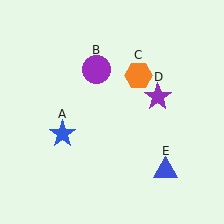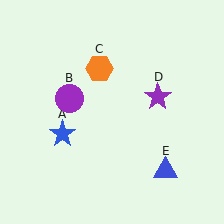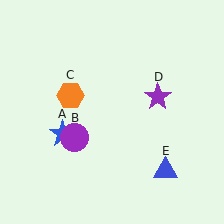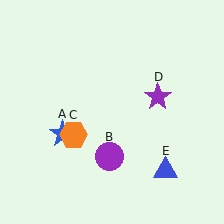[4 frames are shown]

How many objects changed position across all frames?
2 objects changed position: purple circle (object B), orange hexagon (object C).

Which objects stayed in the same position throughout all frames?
Blue star (object A) and purple star (object D) and blue triangle (object E) remained stationary.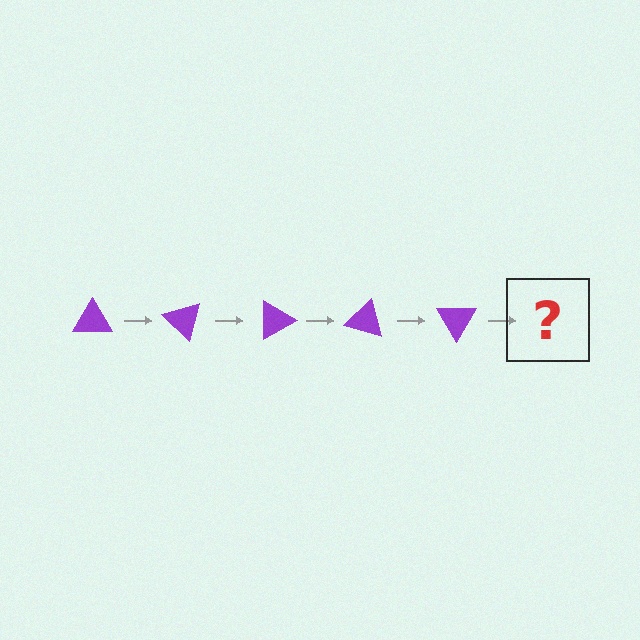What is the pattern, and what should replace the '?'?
The pattern is that the triangle rotates 45 degrees each step. The '?' should be a purple triangle rotated 225 degrees.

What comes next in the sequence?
The next element should be a purple triangle rotated 225 degrees.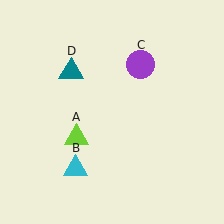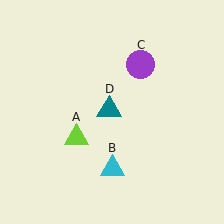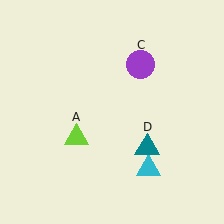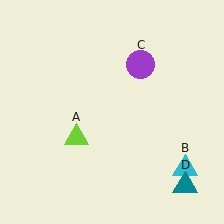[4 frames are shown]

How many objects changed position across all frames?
2 objects changed position: cyan triangle (object B), teal triangle (object D).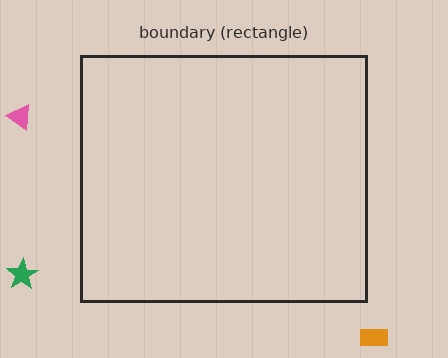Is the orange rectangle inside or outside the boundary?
Outside.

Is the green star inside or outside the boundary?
Outside.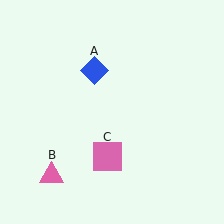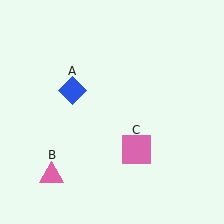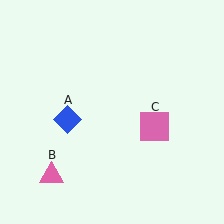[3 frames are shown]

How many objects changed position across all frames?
2 objects changed position: blue diamond (object A), pink square (object C).